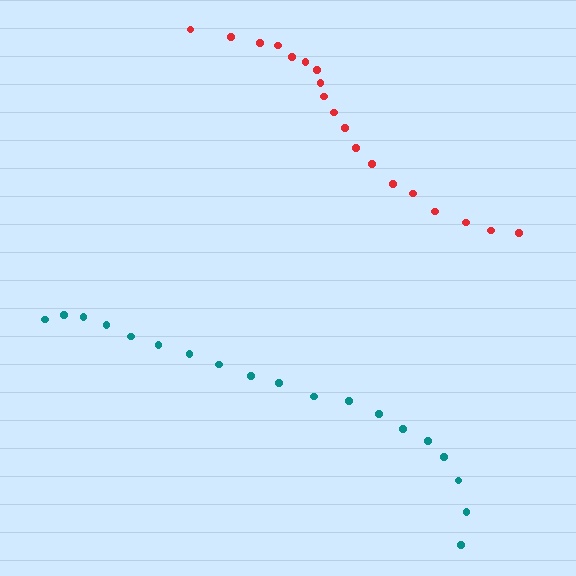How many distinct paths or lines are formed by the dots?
There are 2 distinct paths.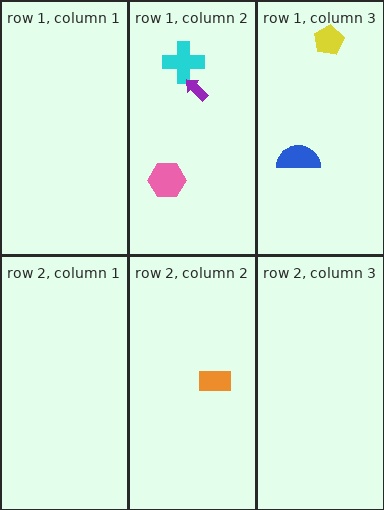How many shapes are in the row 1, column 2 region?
3.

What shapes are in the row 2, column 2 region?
The orange rectangle.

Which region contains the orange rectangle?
The row 2, column 2 region.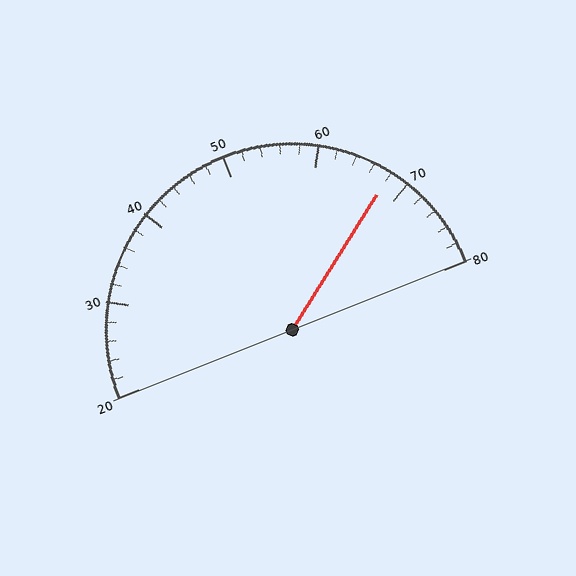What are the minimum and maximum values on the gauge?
The gauge ranges from 20 to 80.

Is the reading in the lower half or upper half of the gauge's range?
The reading is in the upper half of the range (20 to 80).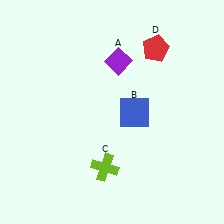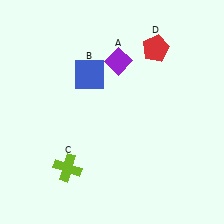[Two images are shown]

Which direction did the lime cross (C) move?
The lime cross (C) moved left.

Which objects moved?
The objects that moved are: the blue square (B), the lime cross (C).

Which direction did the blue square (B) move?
The blue square (B) moved left.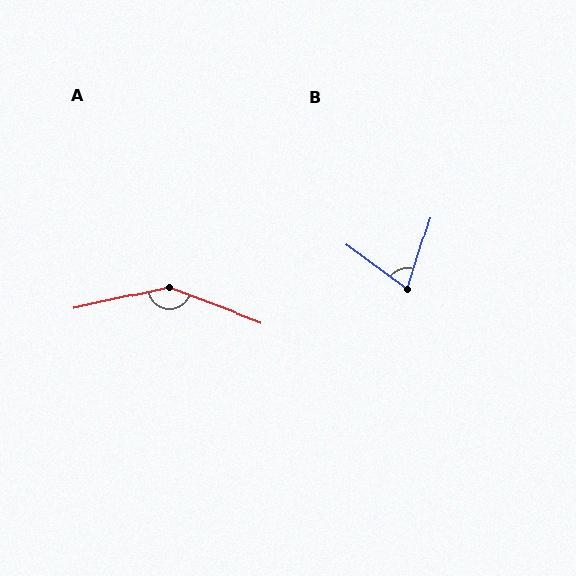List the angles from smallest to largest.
B (72°), A (147°).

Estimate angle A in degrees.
Approximately 147 degrees.